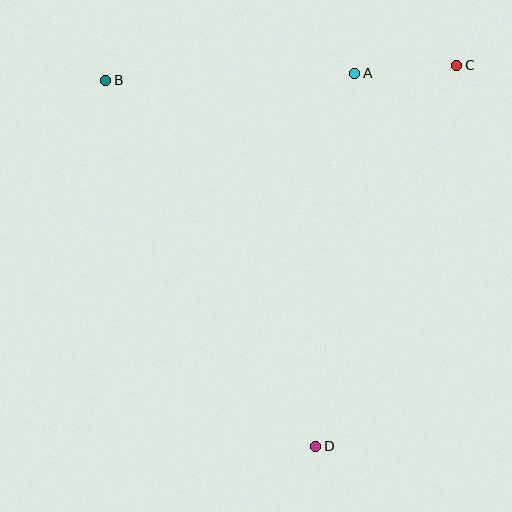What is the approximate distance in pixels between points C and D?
The distance between C and D is approximately 406 pixels.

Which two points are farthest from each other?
Points B and D are farthest from each other.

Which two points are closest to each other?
Points A and C are closest to each other.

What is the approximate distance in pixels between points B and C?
The distance between B and C is approximately 351 pixels.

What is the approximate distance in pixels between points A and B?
The distance between A and B is approximately 249 pixels.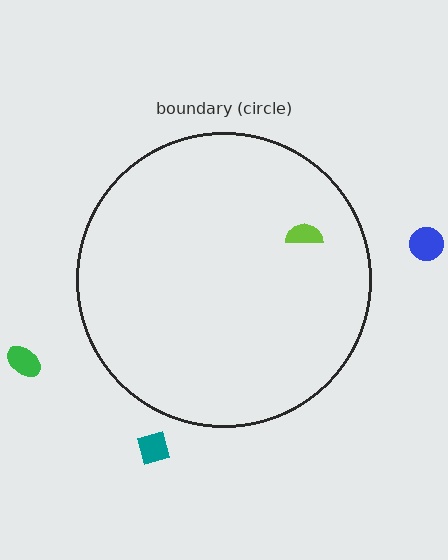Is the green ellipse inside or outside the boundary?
Outside.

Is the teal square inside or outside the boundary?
Outside.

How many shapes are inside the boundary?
1 inside, 3 outside.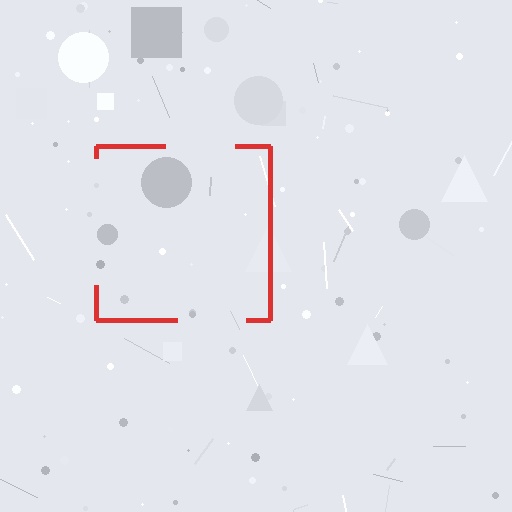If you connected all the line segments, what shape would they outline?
They would outline a square.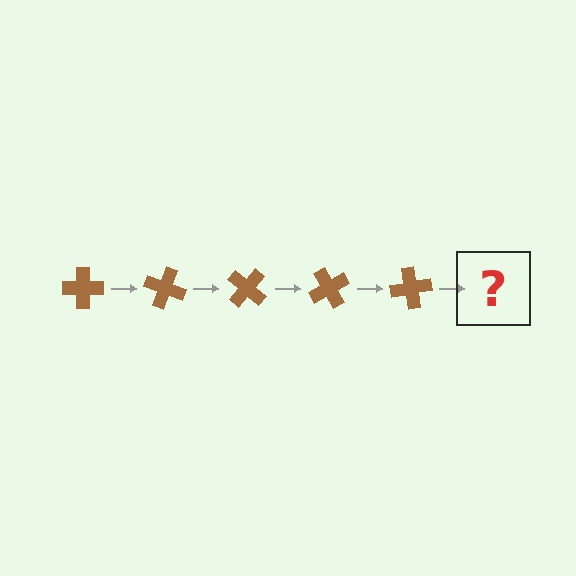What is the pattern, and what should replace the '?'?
The pattern is that the cross rotates 20 degrees each step. The '?' should be a brown cross rotated 100 degrees.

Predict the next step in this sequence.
The next step is a brown cross rotated 100 degrees.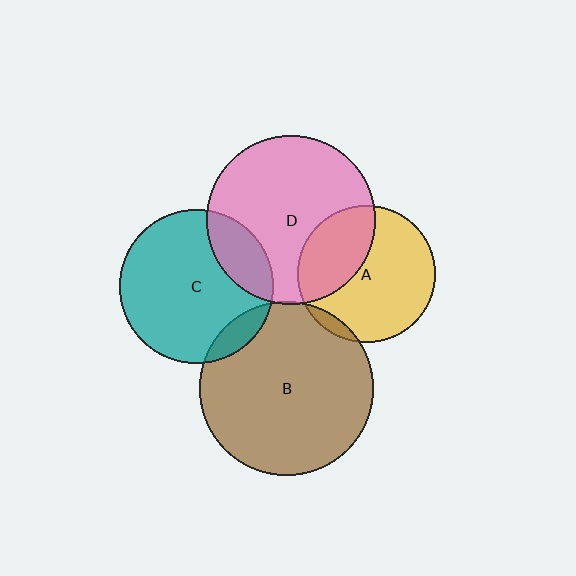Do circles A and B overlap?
Yes.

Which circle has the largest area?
Circle B (brown).